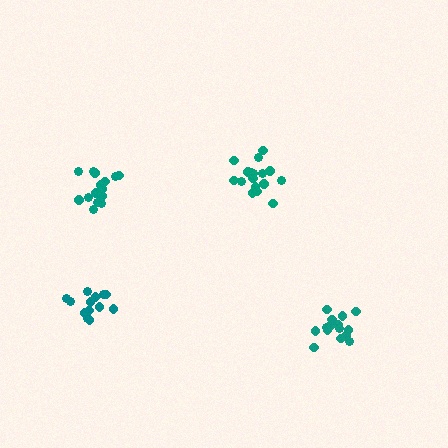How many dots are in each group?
Group 1: 17 dots, Group 2: 15 dots, Group 3: 13 dots, Group 4: 17 dots (62 total).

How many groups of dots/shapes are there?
There are 4 groups.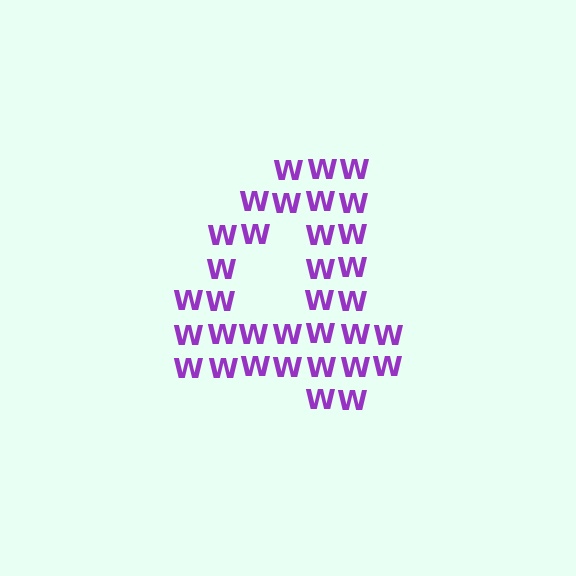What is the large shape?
The large shape is the digit 4.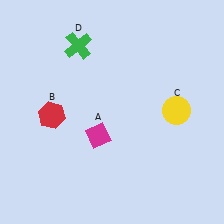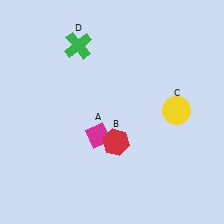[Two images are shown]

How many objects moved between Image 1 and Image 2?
1 object moved between the two images.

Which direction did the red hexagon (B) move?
The red hexagon (B) moved right.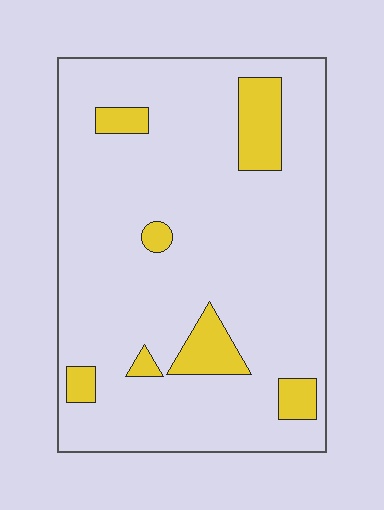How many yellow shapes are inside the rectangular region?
7.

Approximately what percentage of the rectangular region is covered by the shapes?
Approximately 10%.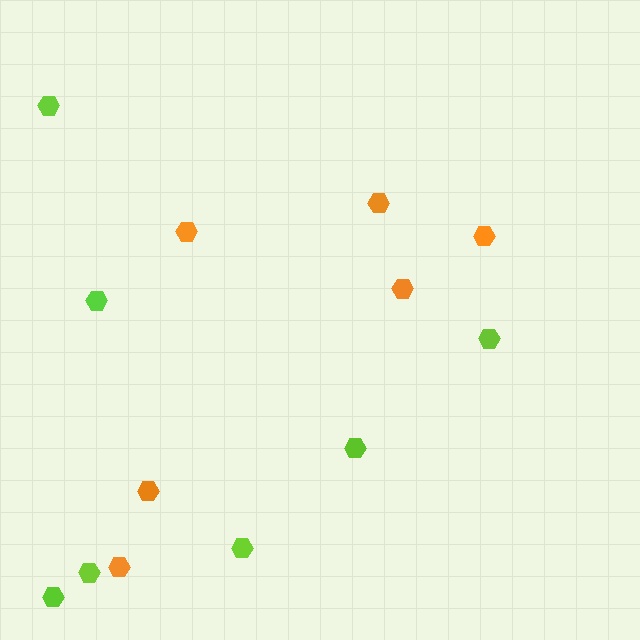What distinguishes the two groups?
There are 2 groups: one group of lime hexagons (7) and one group of orange hexagons (6).